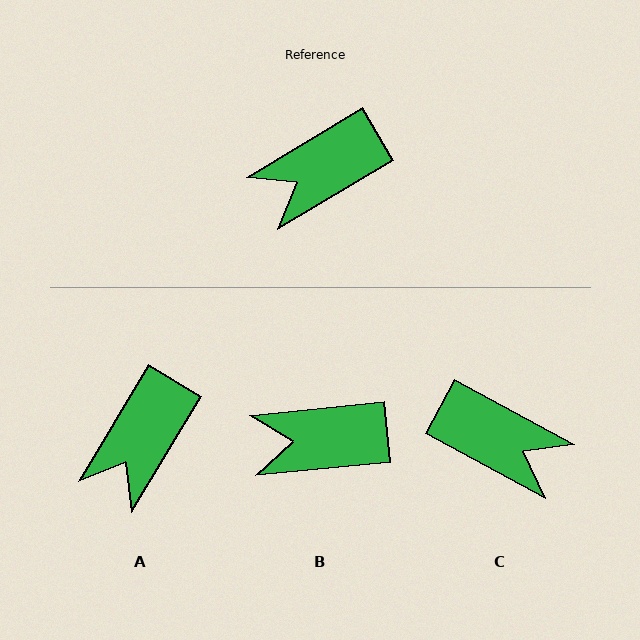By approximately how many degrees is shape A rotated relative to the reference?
Approximately 28 degrees counter-clockwise.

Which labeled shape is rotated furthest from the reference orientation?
C, about 121 degrees away.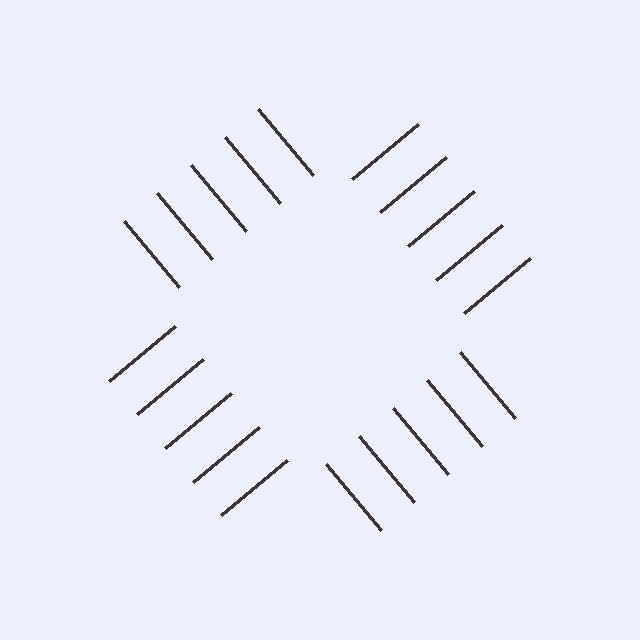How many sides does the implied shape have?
4 sides — the line-ends trace a square.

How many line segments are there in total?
20 — 5 along each of the 4 edges.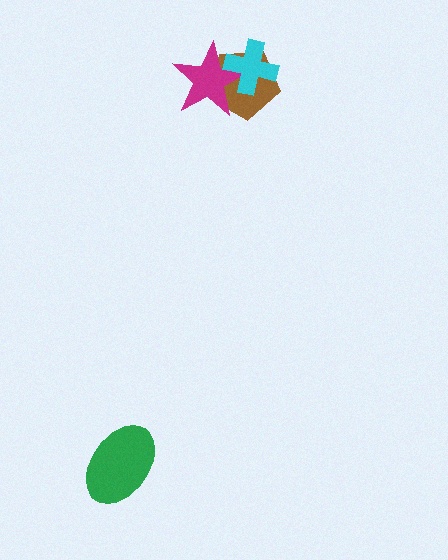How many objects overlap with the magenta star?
2 objects overlap with the magenta star.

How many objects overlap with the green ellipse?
0 objects overlap with the green ellipse.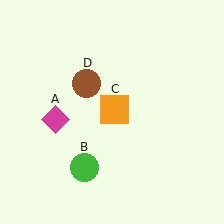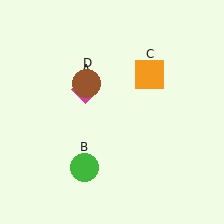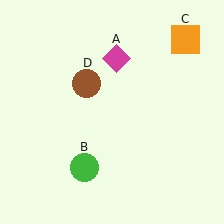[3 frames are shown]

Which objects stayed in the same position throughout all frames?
Green circle (object B) and brown circle (object D) remained stationary.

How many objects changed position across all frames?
2 objects changed position: magenta diamond (object A), orange square (object C).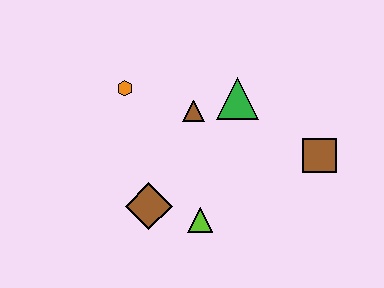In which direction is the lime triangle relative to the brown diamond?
The lime triangle is to the right of the brown diamond.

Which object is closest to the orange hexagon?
The brown triangle is closest to the orange hexagon.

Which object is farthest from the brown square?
The orange hexagon is farthest from the brown square.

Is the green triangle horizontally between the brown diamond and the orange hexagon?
No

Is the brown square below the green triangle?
Yes